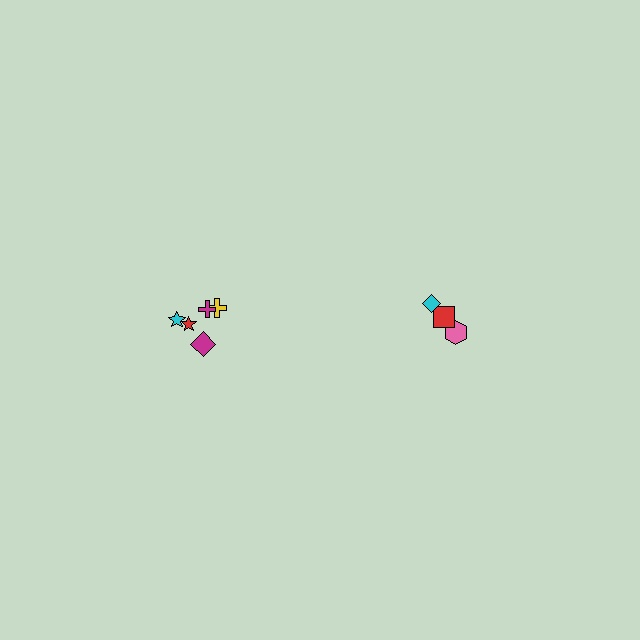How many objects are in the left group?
There are 5 objects.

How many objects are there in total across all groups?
There are 8 objects.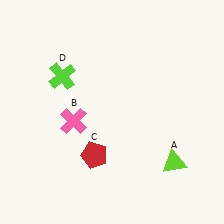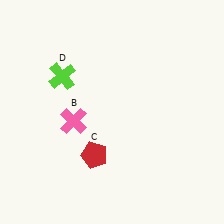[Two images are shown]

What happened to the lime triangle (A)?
The lime triangle (A) was removed in Image 2. It was in the bottom-right area of Image 1.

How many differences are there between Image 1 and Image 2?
There is 1 difference between the two images.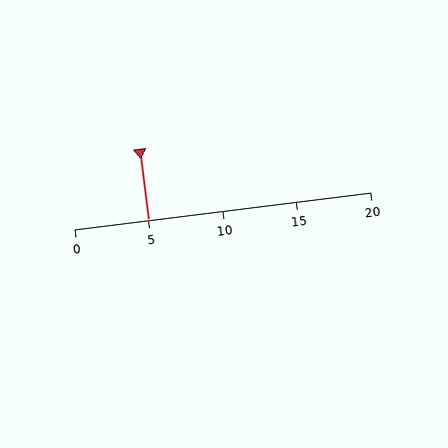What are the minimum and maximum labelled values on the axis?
The axis runs from 0 to 20.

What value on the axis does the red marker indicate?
The marker indicates approximately 5.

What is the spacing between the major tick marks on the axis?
The major ticks are spaced 5 apart.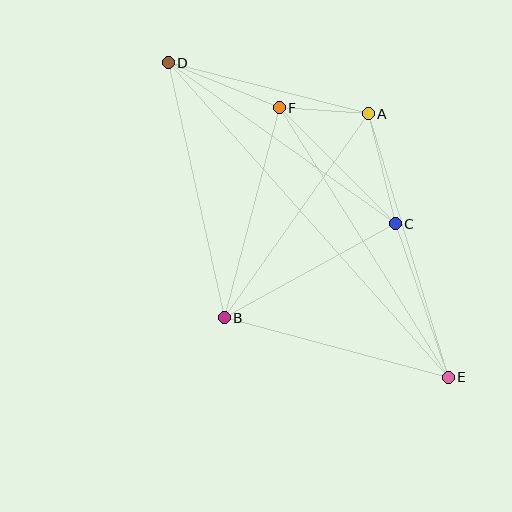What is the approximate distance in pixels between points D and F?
The distance between D and F is approximately 120 pixels.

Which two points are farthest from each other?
Points D and E are farthest from each other.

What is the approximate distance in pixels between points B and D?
The distance between B and D is approximately 261 pixels.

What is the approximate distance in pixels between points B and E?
The distance between B and E is approximately 232 pixels.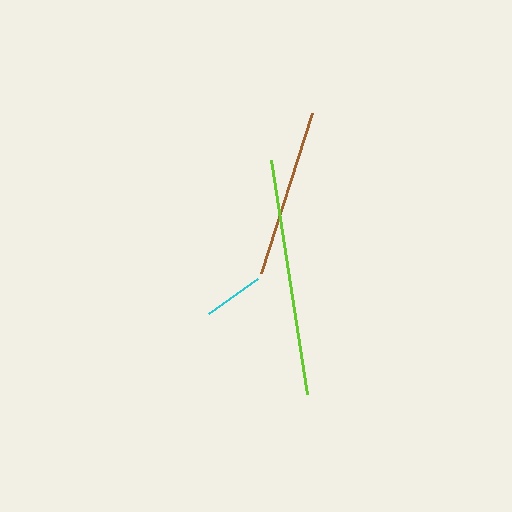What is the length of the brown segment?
The brown segment is approximately 168 pixels long.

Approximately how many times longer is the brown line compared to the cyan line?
The brown line is approximately 2.8 times the length of the cyan line.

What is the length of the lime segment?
The lime segment is approximately 237 pixels long.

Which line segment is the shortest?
The cyan line is the shortest at approximately 61 pixels.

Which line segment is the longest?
The lime line is the longest at approximately 237 pixels.